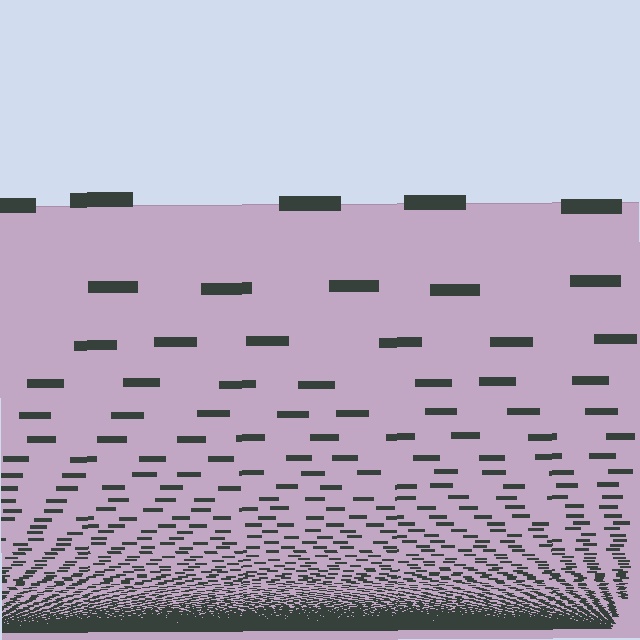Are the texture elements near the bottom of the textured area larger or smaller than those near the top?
Smaller. The gradient is inverted — elements near the bottom are smaller and denser.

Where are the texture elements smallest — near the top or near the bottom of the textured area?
Near the bottom.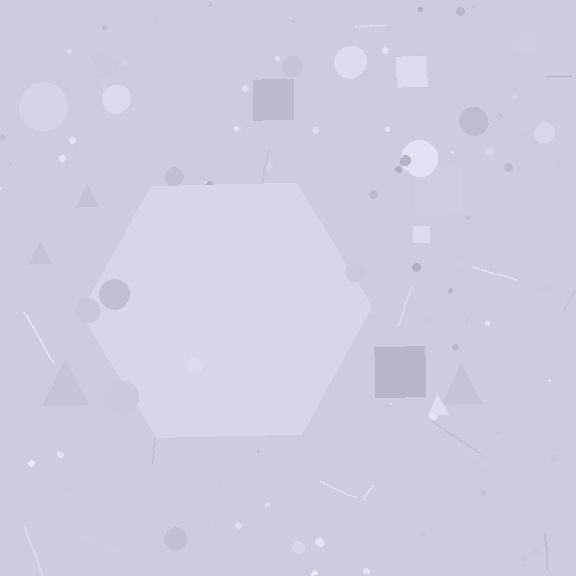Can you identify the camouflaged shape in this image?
The camouflaged shape is a hexagon.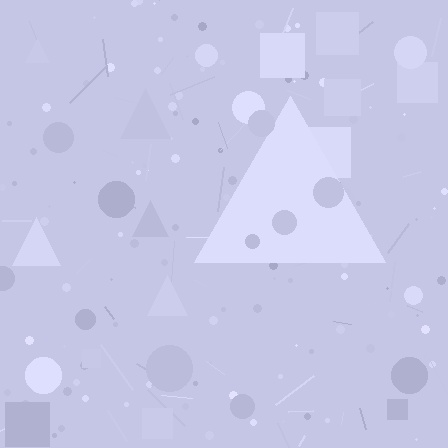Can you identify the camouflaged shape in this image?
The camouflaged shape is a triangle.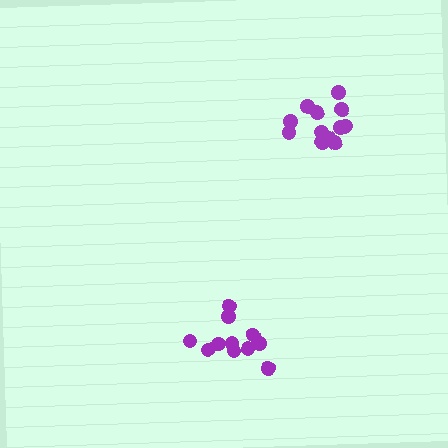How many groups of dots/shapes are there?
There are 2 groups.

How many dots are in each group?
Group 1: 13 dots, Group 2: 11 dots (24 total).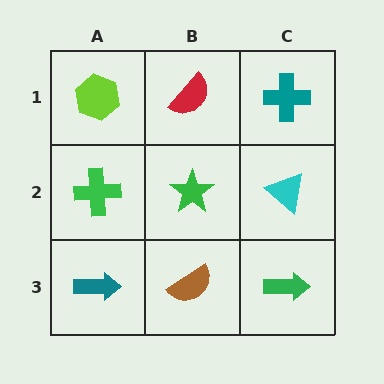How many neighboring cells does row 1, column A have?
2.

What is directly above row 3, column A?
A green cross.